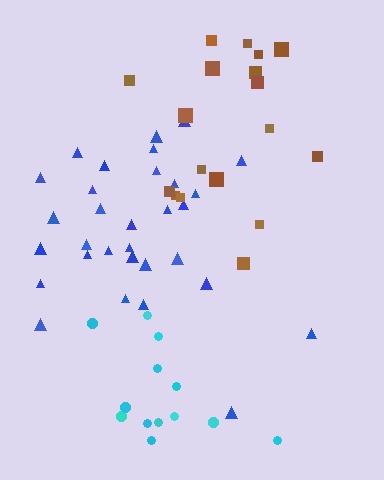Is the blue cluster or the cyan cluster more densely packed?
Blue.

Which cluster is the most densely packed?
Blue.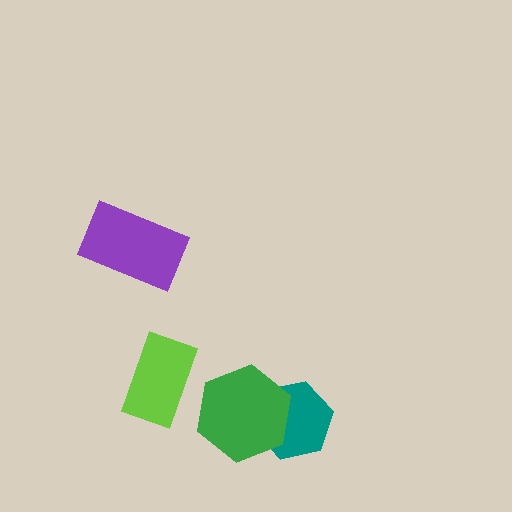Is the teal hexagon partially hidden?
Yes, it is partially covered by another shape.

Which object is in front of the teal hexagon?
The green hexagon is in front of the teal hexagon.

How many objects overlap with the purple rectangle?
0 objects overlap with the purple rectangle.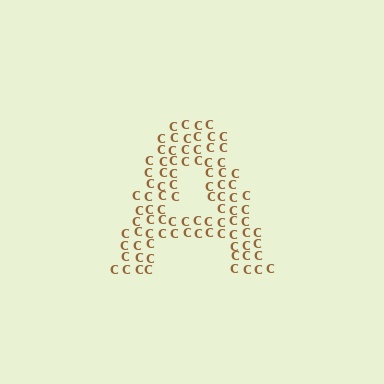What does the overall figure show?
The overall figure shows the letter A.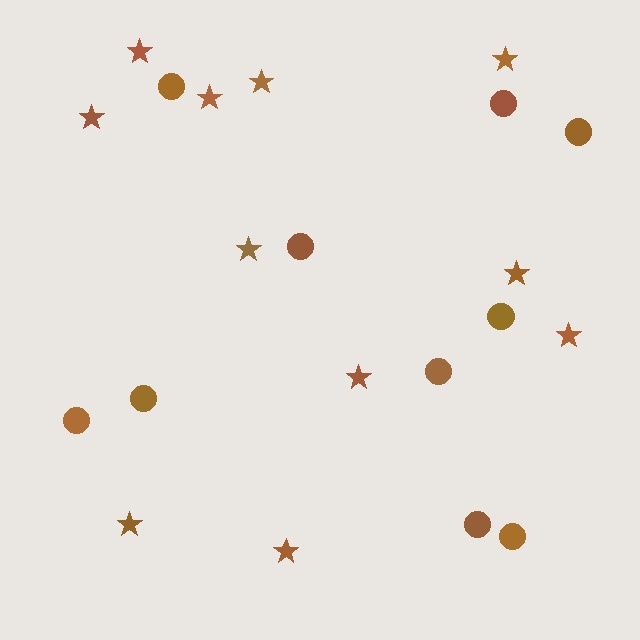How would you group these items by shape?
There are 2 groups: one group of circles (10) and one group of stars (11).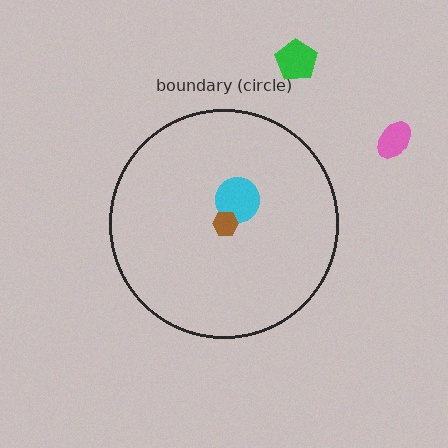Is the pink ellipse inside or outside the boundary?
Outside.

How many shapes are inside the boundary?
2 inside, 2 outside.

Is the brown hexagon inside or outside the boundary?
Inside.